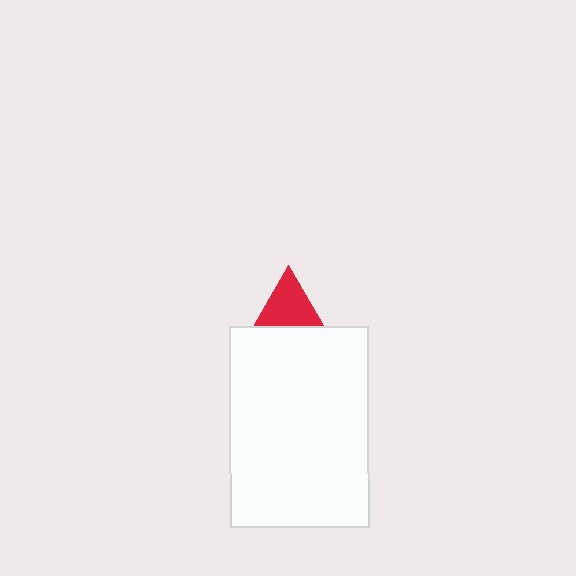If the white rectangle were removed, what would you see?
You would see the complete red triangle.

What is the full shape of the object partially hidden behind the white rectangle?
The partially hidden object is a red triangle.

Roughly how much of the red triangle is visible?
A small part of it is visible (roughly 35%).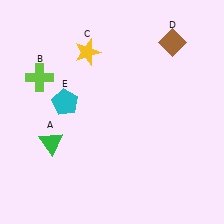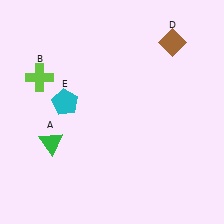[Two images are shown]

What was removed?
The yellow star (C) was removed in Image 2.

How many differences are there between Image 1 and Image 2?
There is 1 difference between the two images.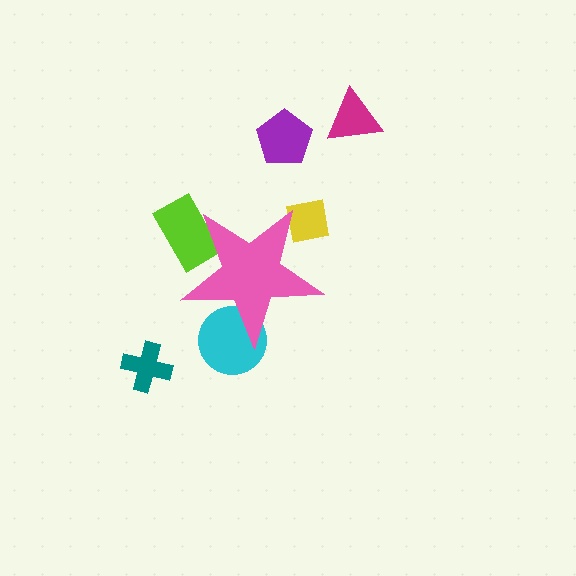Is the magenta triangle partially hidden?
No, the magenta triangle is fully visible.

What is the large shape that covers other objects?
A pink star.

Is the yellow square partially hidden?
Yes, the yellow square is partially hidden behind the pink star.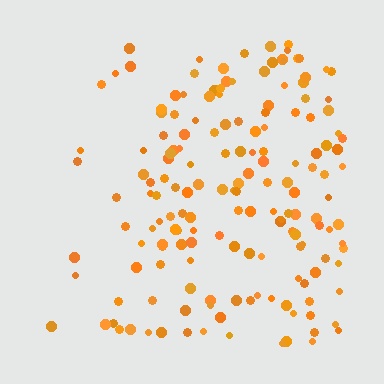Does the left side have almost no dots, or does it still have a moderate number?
Still a moderate number, just noticeably fewer than the right.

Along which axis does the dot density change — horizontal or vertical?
Horizontal.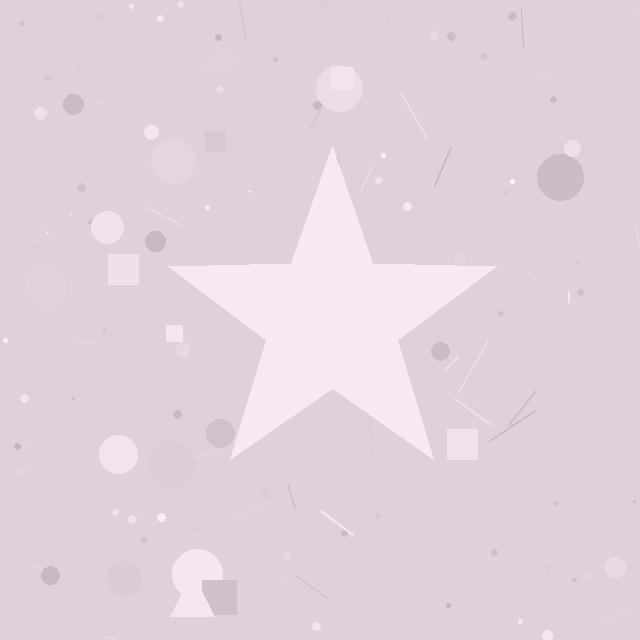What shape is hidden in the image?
A star is hidden in the image.